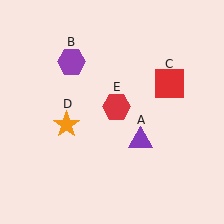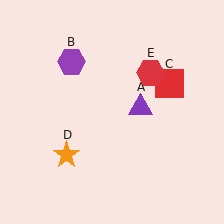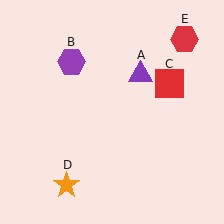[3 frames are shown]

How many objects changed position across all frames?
3 objects changed position: purple triangle (object A), orange star (object D), red hexagon (object E).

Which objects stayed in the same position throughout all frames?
Purple hexagon (object B) and red square (object C) remained stationary.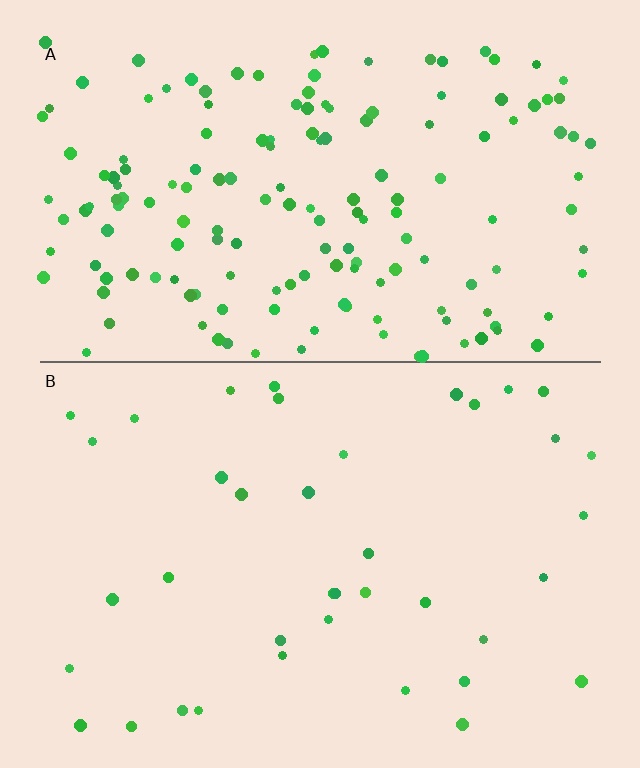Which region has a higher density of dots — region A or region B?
A (the top).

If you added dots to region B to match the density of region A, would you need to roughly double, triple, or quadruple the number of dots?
Approximately quadruple.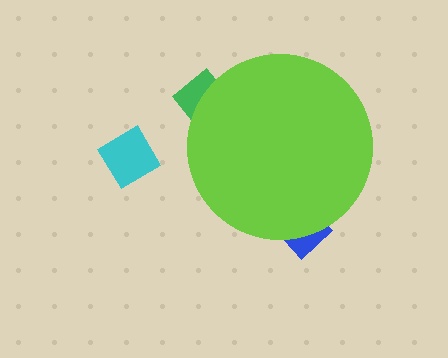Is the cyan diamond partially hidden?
No, the cyan diamond is fully visible.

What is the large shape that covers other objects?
A lime circle.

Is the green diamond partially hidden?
Yes, the green diamond is partially hidden behind the lime circle.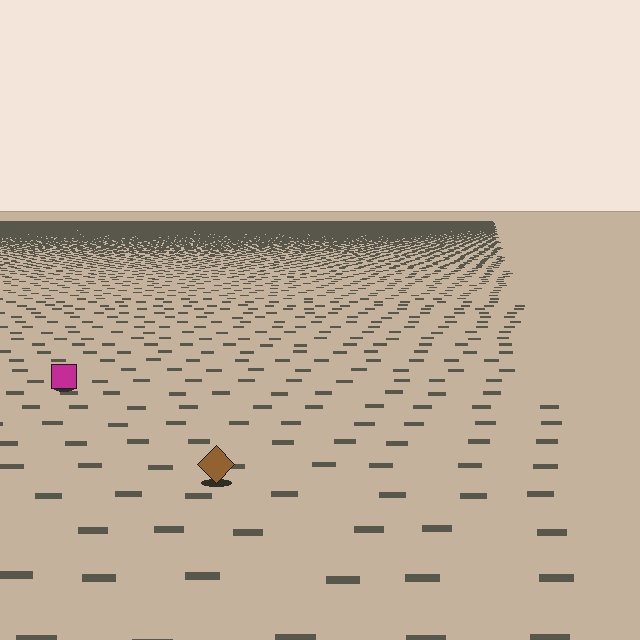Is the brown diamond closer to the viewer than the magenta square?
Yes. The brown diamond is closer — you can tell from the texture gradient: the ground texture is coarser near it.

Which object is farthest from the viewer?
The magenta square is farthest from the viewer. It appears smaller and the ground texture around it is denser.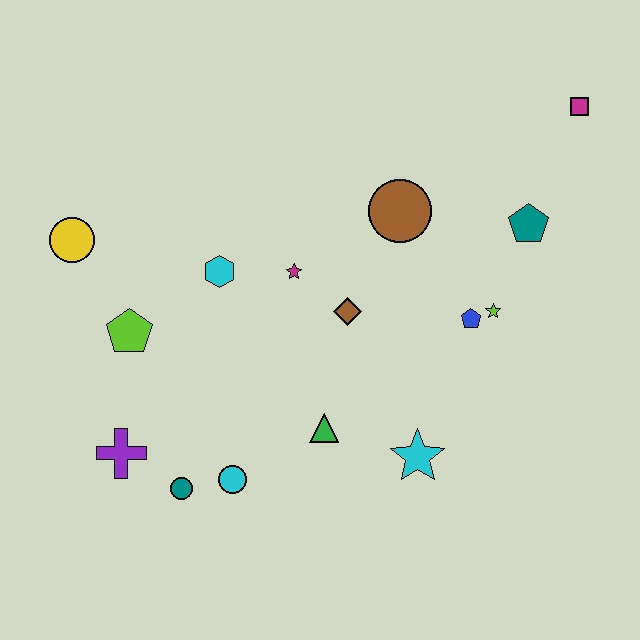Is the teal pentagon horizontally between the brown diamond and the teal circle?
No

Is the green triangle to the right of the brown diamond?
No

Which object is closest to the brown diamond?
The magenta star is closest to the brown diamond.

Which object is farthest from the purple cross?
The magenta square is farthest from the purple cross.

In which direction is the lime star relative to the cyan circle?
The lime star is to the right of the cyan circle.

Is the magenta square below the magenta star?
No